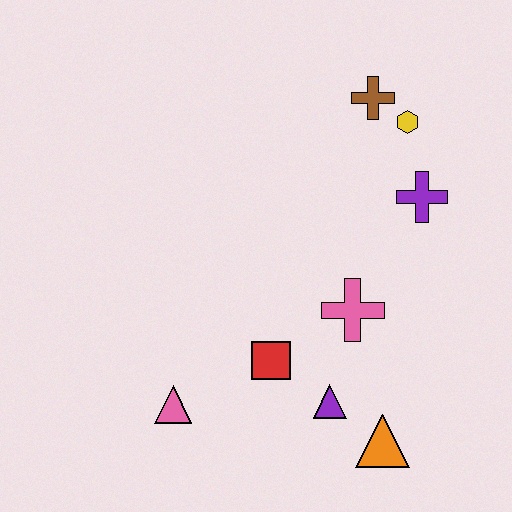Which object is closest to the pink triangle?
The red square is closest to the pink triangle.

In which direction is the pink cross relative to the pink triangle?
The pink cross is to the right of the pink triangle.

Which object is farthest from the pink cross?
The brown cross is farthest from the pink cross.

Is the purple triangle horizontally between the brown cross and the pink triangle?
Yes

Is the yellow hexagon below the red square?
No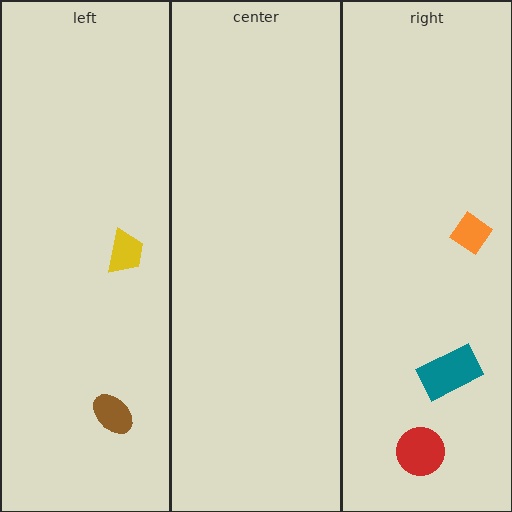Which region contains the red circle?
The right region.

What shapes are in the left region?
The brown ellipse, the yellow trapezoid.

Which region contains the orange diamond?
The right region.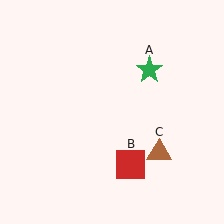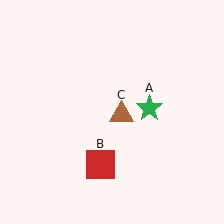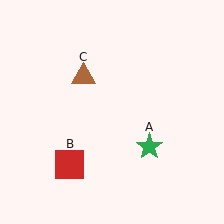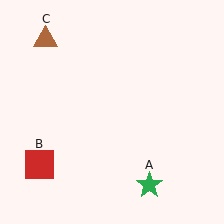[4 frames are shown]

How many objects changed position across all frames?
3 objects changed position: green star (object A), red square (object B), brown triangle (object C).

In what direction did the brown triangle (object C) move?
The brown triangle (object C) moved up and to the left.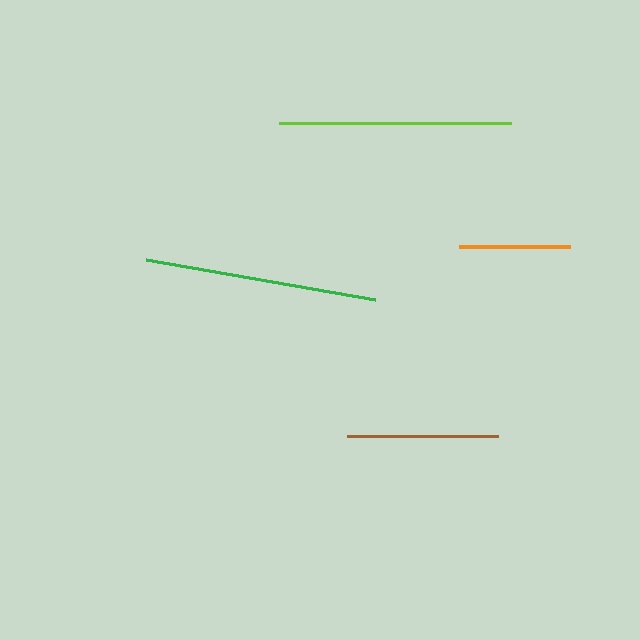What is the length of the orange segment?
The orange segment is approximately 110 pixels long.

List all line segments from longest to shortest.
From longest to shortest: lime, green, brown, orange.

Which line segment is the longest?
The lime line is the longest at approximately 232 pixels.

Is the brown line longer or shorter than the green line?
The green line is longer than the brown line.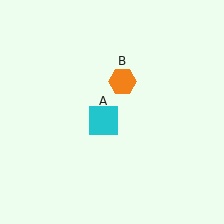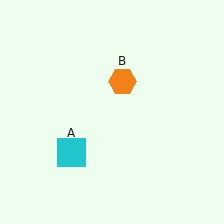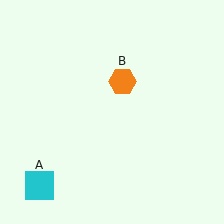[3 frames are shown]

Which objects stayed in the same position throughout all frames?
Orange hexagon (object B) remained stationary.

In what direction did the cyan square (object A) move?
The cyan square (object A) moved down and to the left.